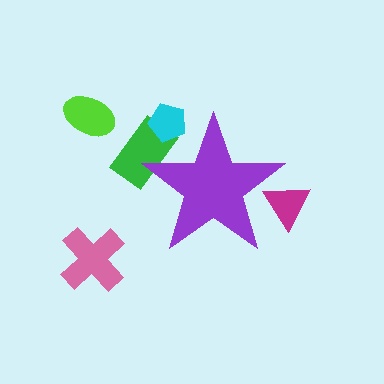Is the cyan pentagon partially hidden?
Yes, the cyan pentagon is partially hidden behind the purple star.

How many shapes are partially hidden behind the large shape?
3 shapes are partially hidden.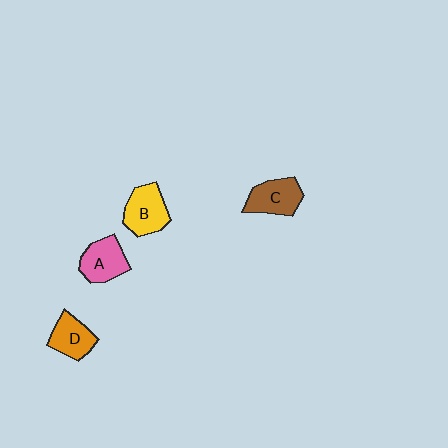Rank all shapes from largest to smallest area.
From largest to smallest: B (yellow), C (brown), A (pink), D (orange).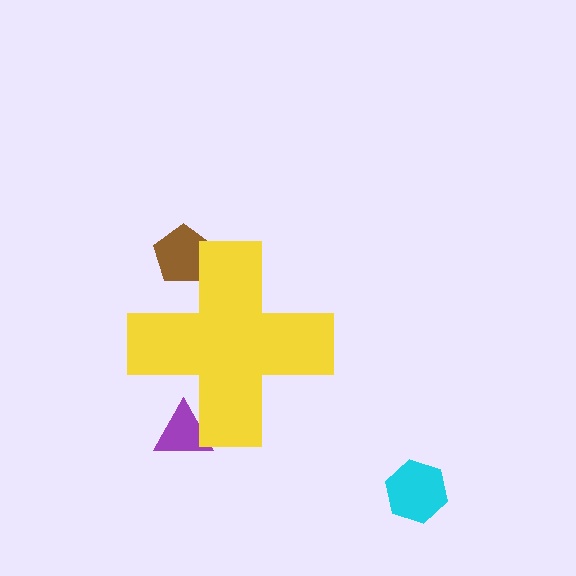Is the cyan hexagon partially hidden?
No, the cyan hexagon is fully visible.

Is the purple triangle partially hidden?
Yes, the purple triangle is partially hidden behind the yellow cross.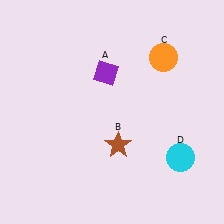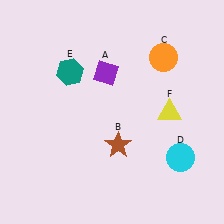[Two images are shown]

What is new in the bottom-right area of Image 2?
A yellow triangle (F) was added in the bottom-right area of Image 2.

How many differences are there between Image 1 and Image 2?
There are 2 differences between the two images.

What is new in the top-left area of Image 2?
A teal hexagon (E) was added in the top-left area of Image 2.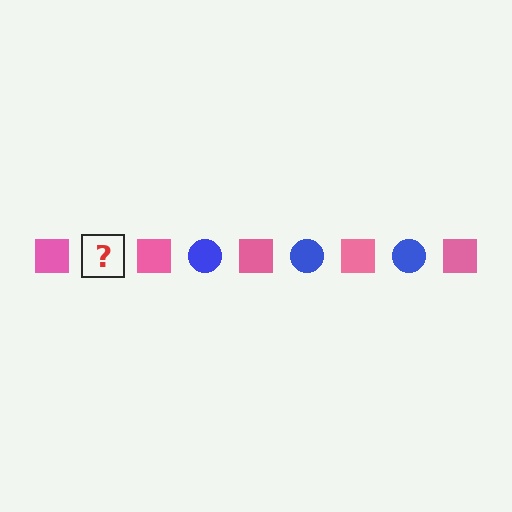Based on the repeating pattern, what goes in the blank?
The blank should be a blue circle.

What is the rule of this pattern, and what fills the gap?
The rule is that the pattern alternates between pink square and blue circle. The gap should be filled with a blue circle.